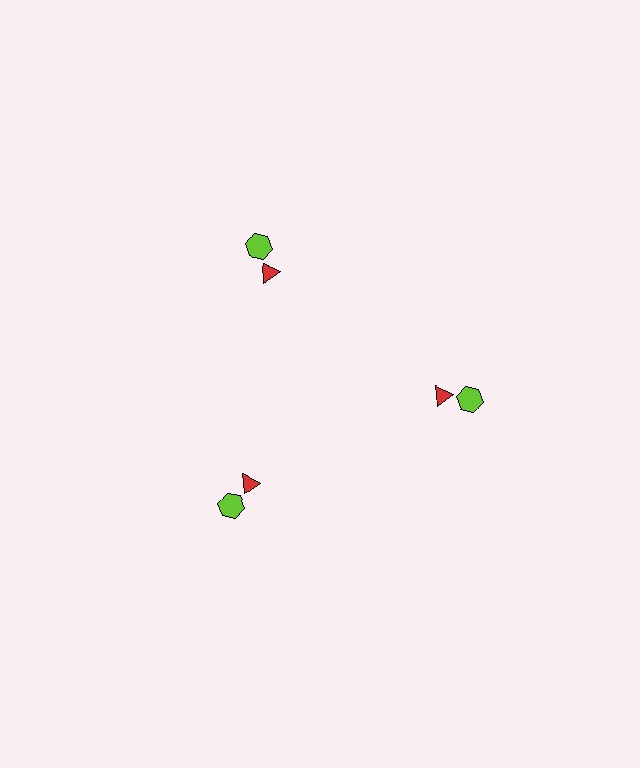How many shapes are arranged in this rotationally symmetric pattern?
There are 6 shapes, arranged in 3 groups of 2.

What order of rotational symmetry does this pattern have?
This pattern has 3-fold rotational symmetry.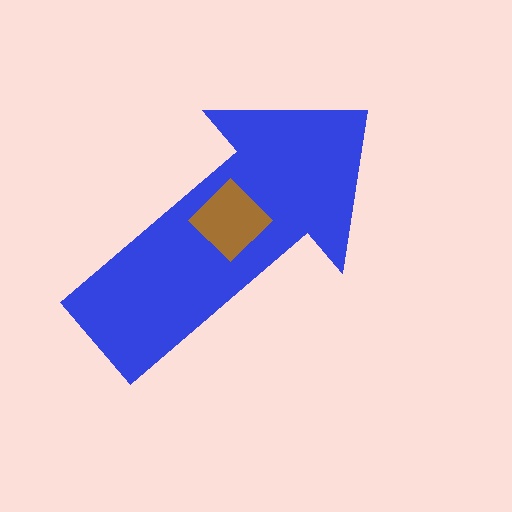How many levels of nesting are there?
2.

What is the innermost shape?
The brown diamond.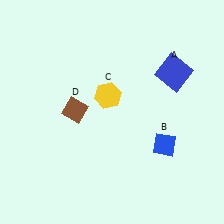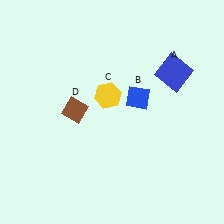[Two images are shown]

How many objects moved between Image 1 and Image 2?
1 object moved between the two images.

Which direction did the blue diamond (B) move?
The blue diamond (B) moved up.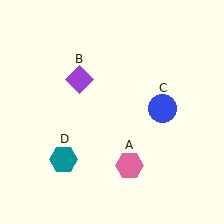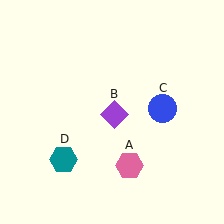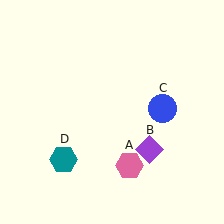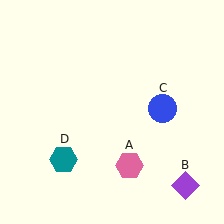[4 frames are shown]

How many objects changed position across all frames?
1 object changed position: purple diamond (object B).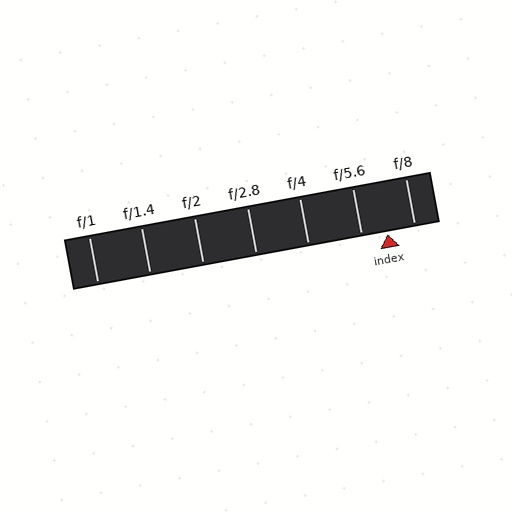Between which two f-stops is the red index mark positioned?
The index mark is between f/5.6 and f/8.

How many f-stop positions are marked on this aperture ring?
There are 7 f-stop positions marked.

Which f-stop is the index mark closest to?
The index mark is closest to f/5.6.